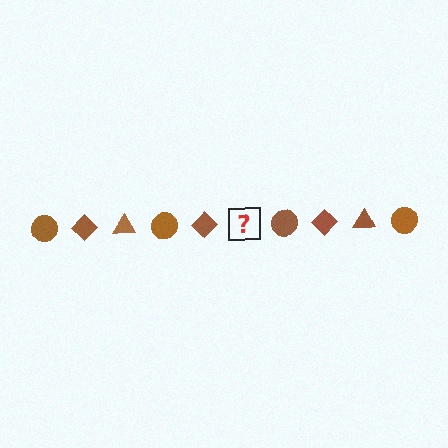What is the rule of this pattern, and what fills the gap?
The rule is that the pattern cycles through circle, diamond, triangle shapes in brown. The gap should be filled with a brown triangle.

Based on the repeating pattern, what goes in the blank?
The blank should be a brown triangle.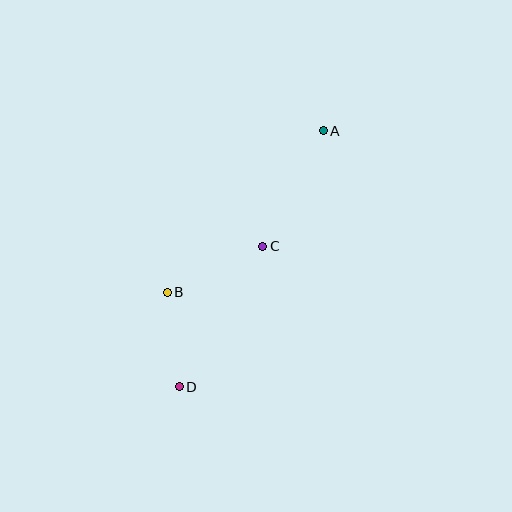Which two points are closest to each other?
Points B and D are closest to each other.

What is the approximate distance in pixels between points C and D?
The distance between C and D is approximately 163 pixels.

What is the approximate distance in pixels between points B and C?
The distance between B and C is approximately 106 pixels.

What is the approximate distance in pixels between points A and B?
The distance between A and B is approximately 224 pixels.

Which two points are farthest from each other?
Points A and D are farthest from each other.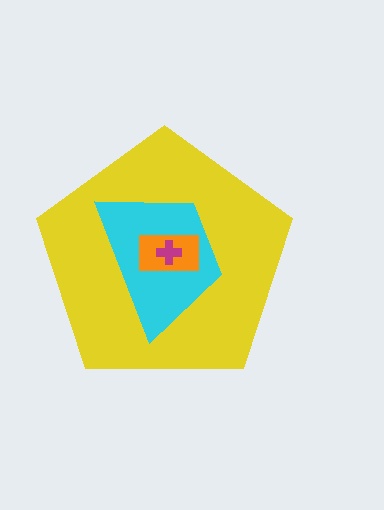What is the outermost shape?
The yellow pentagon.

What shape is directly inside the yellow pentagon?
The cyan trapezoid.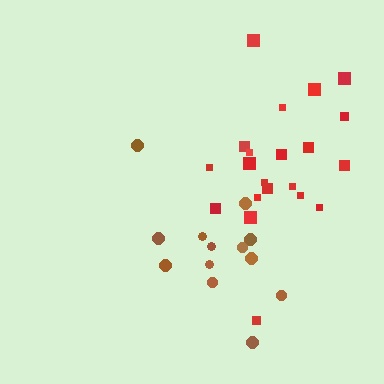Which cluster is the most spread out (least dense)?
Red.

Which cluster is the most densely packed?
Brown.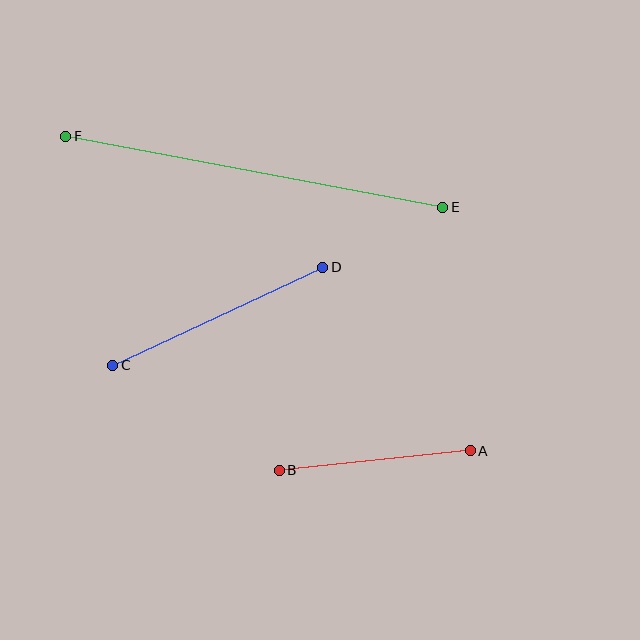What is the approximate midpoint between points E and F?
The midpoint is at approximately (254, 172) pixels.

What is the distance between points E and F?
The distance is approximately 384 pixels.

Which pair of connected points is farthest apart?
Points E and F are farthest apart.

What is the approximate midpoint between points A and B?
The midpoint is at approximately (375, 461) pixels.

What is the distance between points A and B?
The distance is approximately 192 pixels.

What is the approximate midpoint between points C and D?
The midpoint is at approximately (218, 316) pixels.